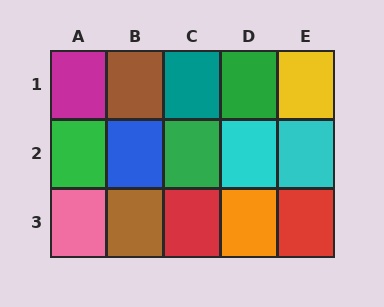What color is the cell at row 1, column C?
Teal.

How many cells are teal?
1 cell is teal.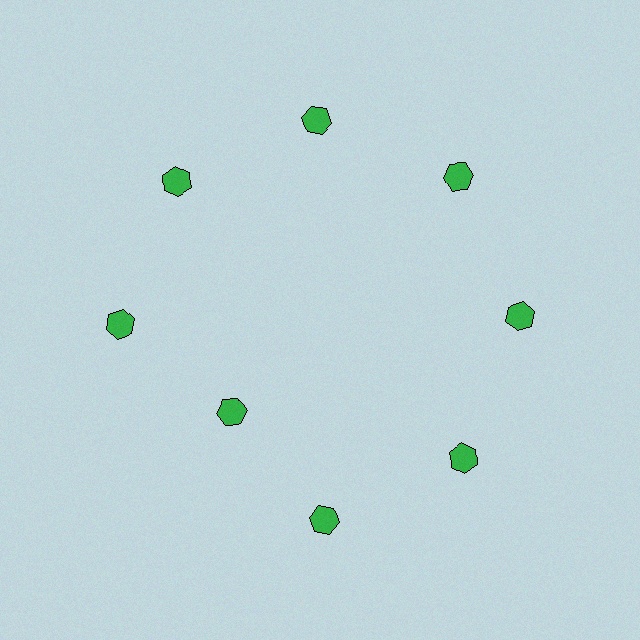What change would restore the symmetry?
The symmetry would be restored by moving it outward, back onto the ring so that all 8 hexagons sit at equal angles and equal distance from the center.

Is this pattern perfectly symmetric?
No. The 8 green hexagons are arranged in a ring, but one element near the 8 o'clock position is pulled inward toward the center, breaking the 8-fold rotational symmetry.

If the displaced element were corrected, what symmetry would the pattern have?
It would have 8-fold rotational symmetry — the pattern would map onto itself every 45 degrees.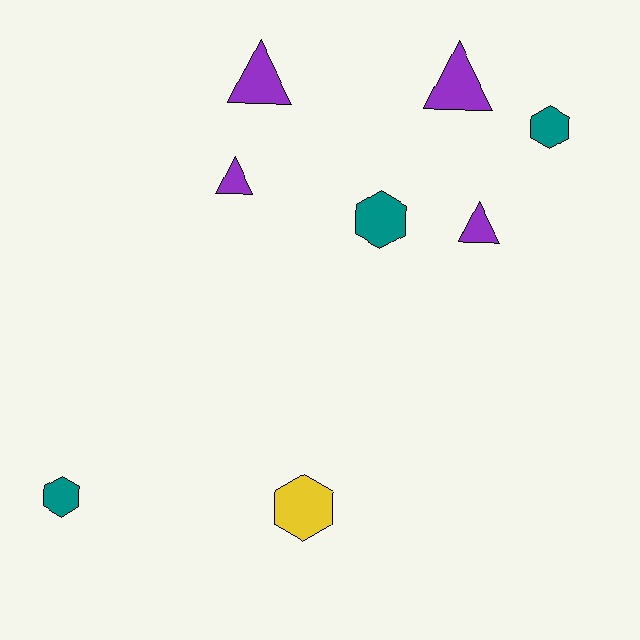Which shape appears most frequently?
Triangle, with 4 objects.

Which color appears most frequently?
Purple, with 4 objects.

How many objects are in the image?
There are 8 objects.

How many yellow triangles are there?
There are no yellow triangles.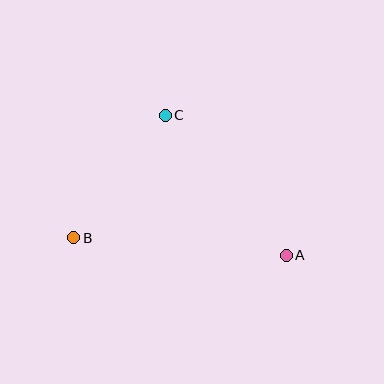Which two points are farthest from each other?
Points A and B are farthest from each other.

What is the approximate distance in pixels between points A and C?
The distance between A and C is approximately 185 pixels.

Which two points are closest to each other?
Points B and C are closest to each other.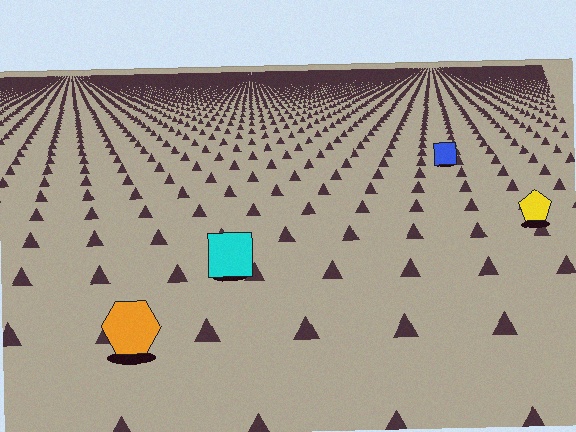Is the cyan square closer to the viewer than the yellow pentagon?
Yes. The cyan square is closer — you can tell from the texture gradient: the ground texture is coarser near it.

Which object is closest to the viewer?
The orange hexagon is closest. The texture marks near it are larger and more spread out.